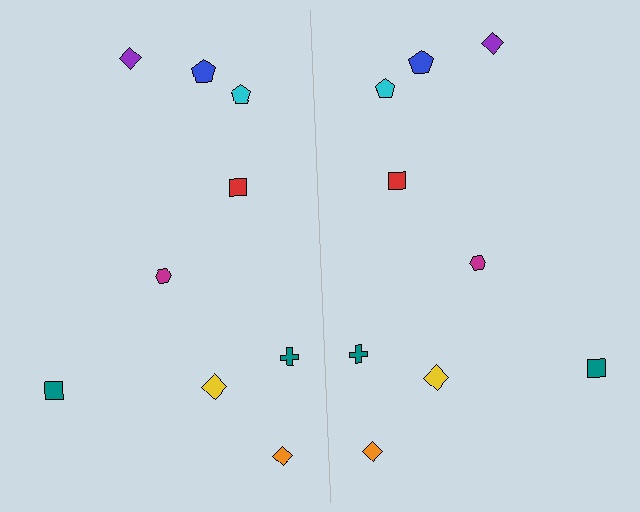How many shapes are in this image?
There are 18 shapes in this image.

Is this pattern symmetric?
Yes, this pattern has bilateral (reflection) symmetry.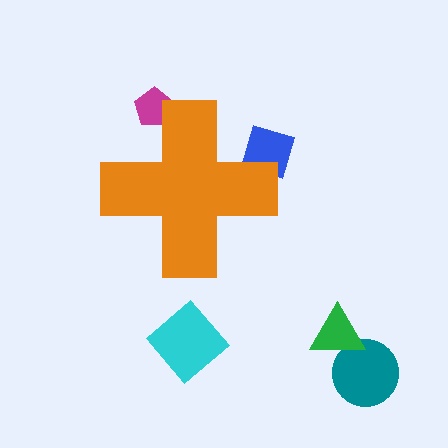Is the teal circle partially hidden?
No, the teal circle is fully visible.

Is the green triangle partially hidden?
No, the green triangle is fully visible.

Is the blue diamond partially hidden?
Yes, the blue diamond is partially hidden behind the orange cross.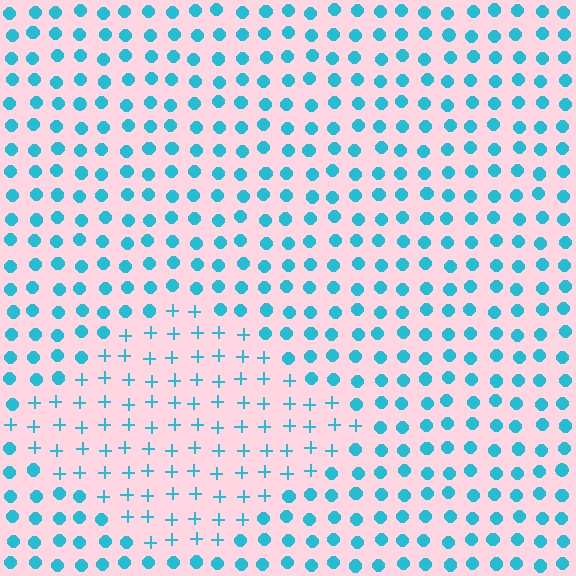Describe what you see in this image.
The image is filled with small cyan elements arranged in a uniform grid. A diamond-shaped region contains plus signs, while the surrounding area contains circles. The boundary is defined purely by the change in element shape.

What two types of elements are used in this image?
The image uses plus signs inside the diamond region and circles outside it.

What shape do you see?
I see a diamond.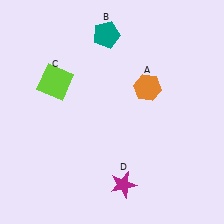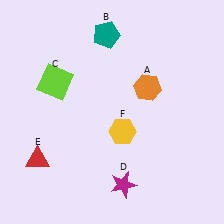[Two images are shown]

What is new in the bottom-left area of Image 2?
A red triangle (E) was added in the bottom-left area of Image 2.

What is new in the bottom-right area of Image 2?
A yellow hexagon (F) was added in the bottom-right area of Image 2.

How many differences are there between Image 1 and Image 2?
There are 2 differences between the two images.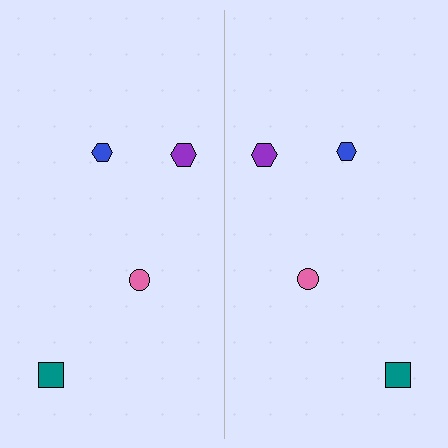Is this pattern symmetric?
Yes, this pattern has bilateral (reflection) symmetry.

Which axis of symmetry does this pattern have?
The pattern has a vertical axis of symmetry running through the center of the image.